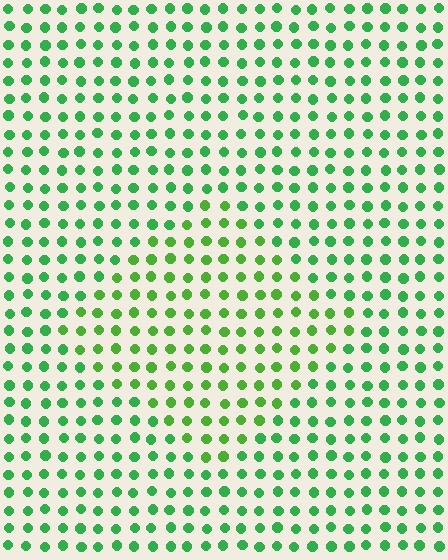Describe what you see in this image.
The image is filled with small green elements in a uniform arrangement. A diamond-shaped region is visible where the elements are tinted to a slightly different hue, forming a subtle color boundary.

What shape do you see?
I see a diamond.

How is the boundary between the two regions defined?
The boundary is defined purely by a slight shift in hue (about 25 degrees). Spacing, size, and orientation are identical on both sides.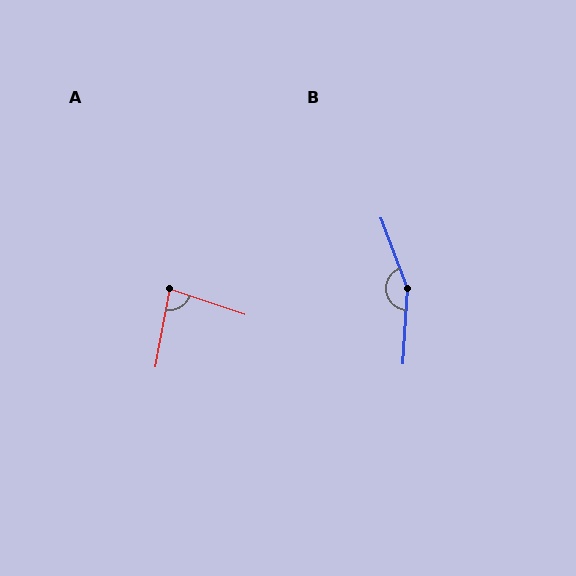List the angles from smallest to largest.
A (82°), B (156°).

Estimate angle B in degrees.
Approximately 156 degrees.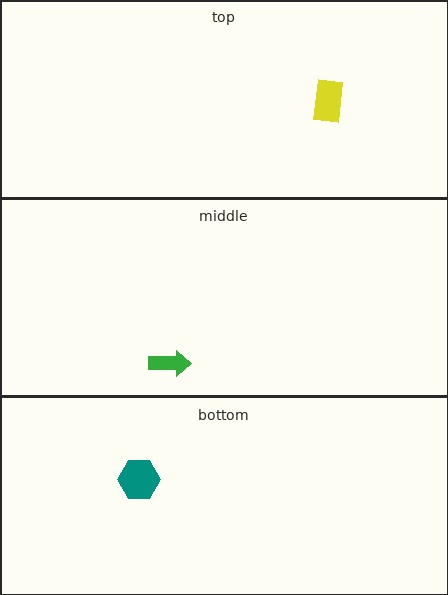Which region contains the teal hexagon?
The bottom region.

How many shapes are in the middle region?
1.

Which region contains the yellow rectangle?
The top region.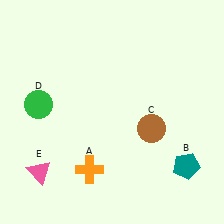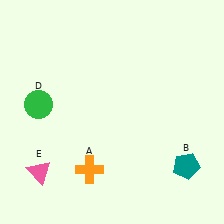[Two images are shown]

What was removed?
The brown circle (C) was removed in Image 2.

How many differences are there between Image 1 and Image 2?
There is 1 difference between the two images.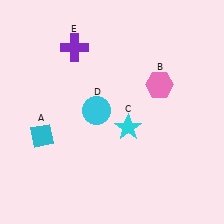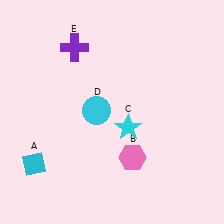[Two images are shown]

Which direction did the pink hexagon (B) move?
The pink hexagon (B) moved down.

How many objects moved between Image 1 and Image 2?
2 objects moved between the two images.